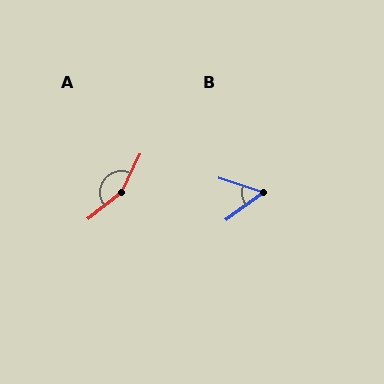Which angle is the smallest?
B, at approximately 54 degrees.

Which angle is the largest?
A, at approximately 154 degrees.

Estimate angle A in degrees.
Approximately 154 degrees.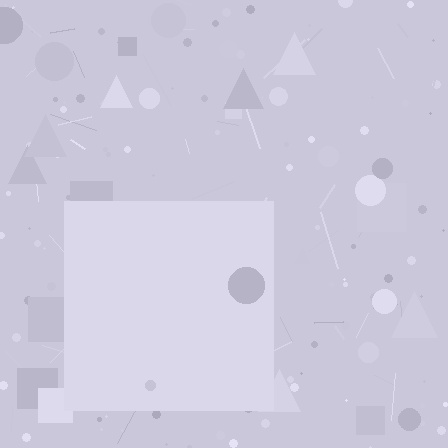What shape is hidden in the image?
A square is hidden in the image.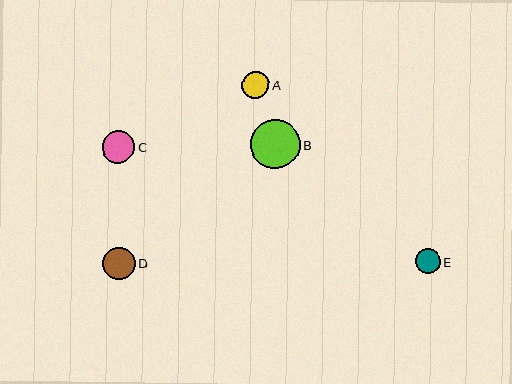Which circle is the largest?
Circle B is the largest with a size of approximately 50 pixels.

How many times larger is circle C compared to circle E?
Circle C is approximately 1.3 times the size of circle E.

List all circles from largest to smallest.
From largest to smallest: B, D, C, A, E.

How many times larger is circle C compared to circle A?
Circle C is approximately 1.2 times the size of circle A.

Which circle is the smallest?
Circle E is the smallest with a size of approximately 25 pixels.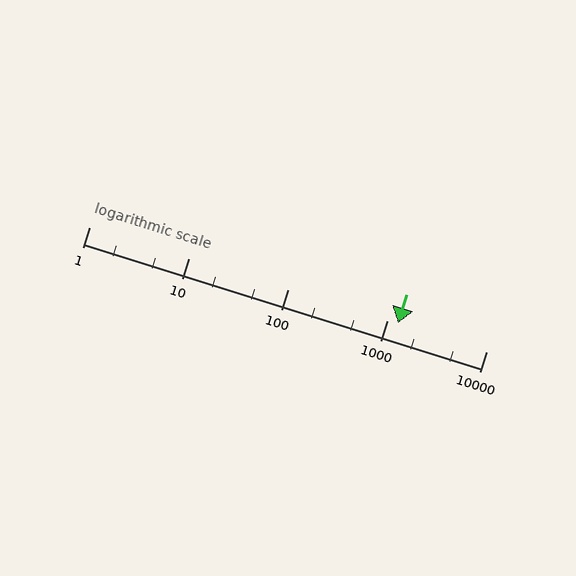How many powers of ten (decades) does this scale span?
The scale spans 4 decades, from 1 to 10000.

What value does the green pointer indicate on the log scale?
The pointer indicates approximately 1300.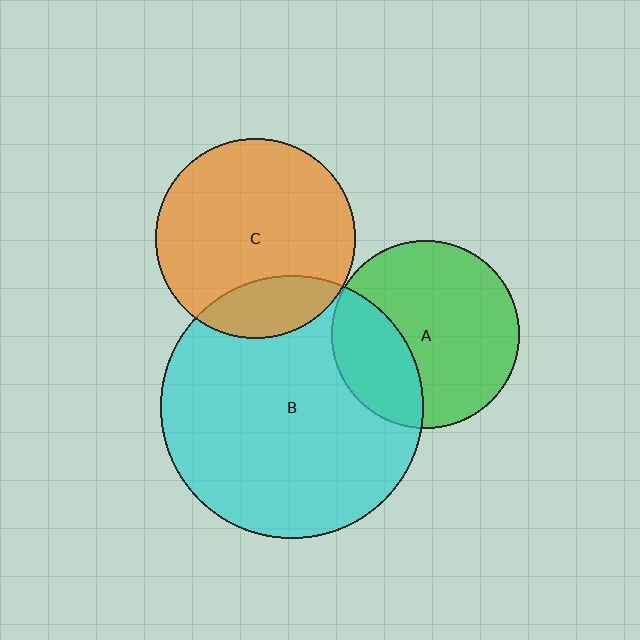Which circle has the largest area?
Circle B (cyan).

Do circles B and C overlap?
Yes.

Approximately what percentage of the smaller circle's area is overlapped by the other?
Approximately 20%.